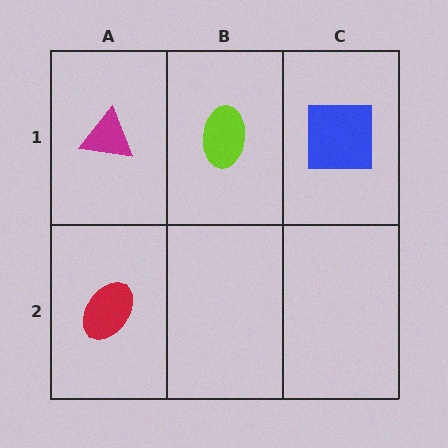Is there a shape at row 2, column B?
No, that cell is empty.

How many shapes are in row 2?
1 shape.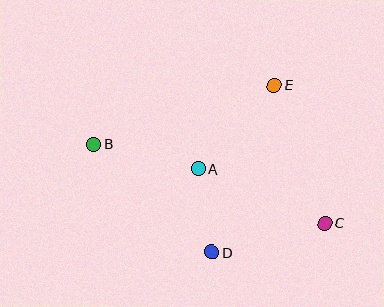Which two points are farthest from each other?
Points B and C are farthest from each other.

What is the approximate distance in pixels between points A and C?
The distance between A and C is approximately 138 pixels.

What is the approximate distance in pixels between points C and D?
The distance between C and D is approximately 117 pixels.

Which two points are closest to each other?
Points A and D are closest to each other.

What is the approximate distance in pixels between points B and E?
The distance between B and E is approximately 190 pixels.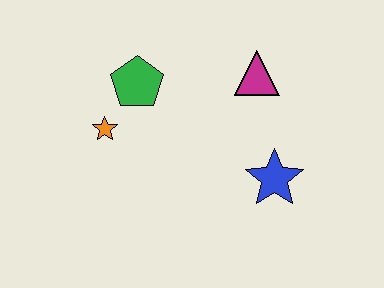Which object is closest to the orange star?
The green pentagon is closest to the orange star.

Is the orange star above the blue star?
Yes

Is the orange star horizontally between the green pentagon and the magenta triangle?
No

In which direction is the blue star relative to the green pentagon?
The blue star is to the right of the green pentagon.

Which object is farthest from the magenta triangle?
The orange star is farthest from the magenta triangle.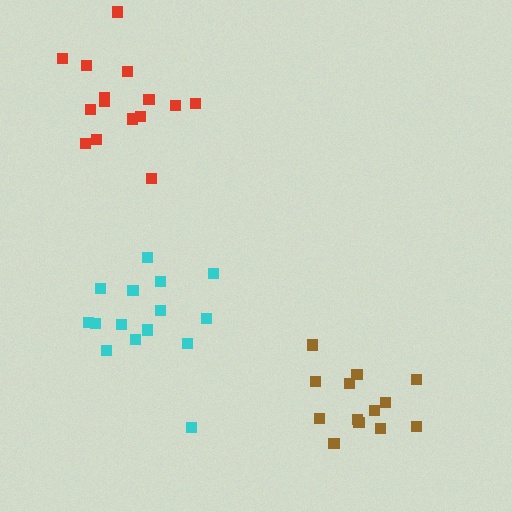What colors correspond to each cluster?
The clusters are colored: red, brown, cyan.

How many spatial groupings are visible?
There are 3 spatial groupings.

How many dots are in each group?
Group 1: 15 dots, Group 2: 13 dots, Group 3: 16 dots (44 total).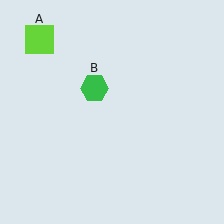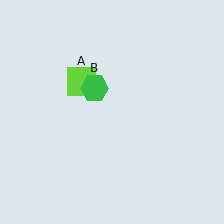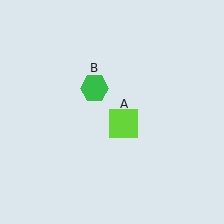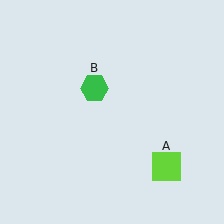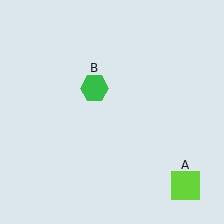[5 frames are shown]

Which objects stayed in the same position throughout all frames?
Green hexagon (object B) remained stationary.